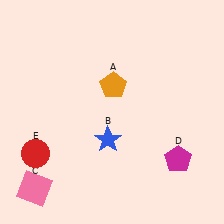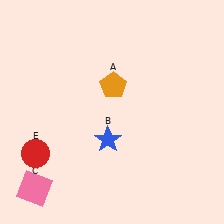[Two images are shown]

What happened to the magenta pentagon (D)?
The magenta pentagon (D) was removed in Image 2. It was in the bottom-right area of Image 1.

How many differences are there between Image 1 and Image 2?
There is 1 difference between the two images.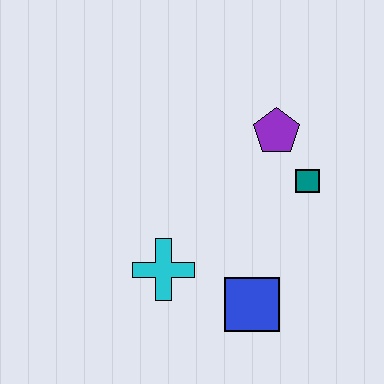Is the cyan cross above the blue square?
Yes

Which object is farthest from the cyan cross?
The purple pentagon is farthest from the cyan cross.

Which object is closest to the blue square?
The cyan cross is closest to the blue square.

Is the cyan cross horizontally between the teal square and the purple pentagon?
No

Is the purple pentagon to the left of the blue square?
No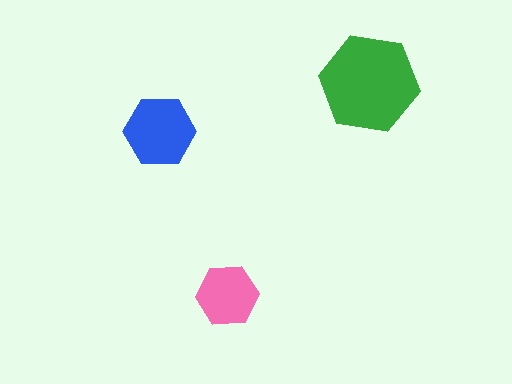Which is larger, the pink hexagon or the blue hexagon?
The blue one.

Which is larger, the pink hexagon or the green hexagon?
The green one.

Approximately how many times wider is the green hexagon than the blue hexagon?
About 1.5 times wider.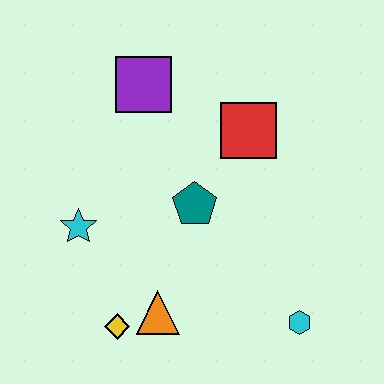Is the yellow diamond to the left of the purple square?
Yes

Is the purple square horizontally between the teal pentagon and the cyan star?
Yes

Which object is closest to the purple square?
The red square is closest to the purple square.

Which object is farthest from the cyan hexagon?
The purple square is farthest from the cyan hexagon.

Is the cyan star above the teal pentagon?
No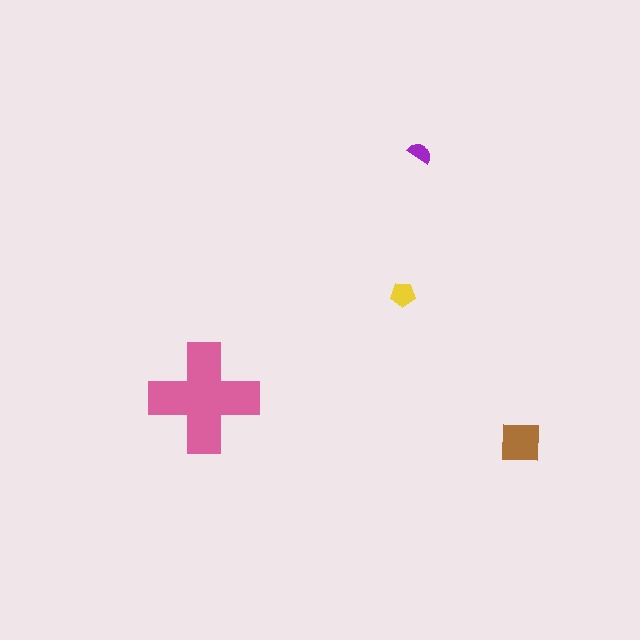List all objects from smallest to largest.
The purple semicircle, the yellow pentagon, the brown square, the pink cross.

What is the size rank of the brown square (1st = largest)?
2nd.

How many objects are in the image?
There are 4 objects in the image.